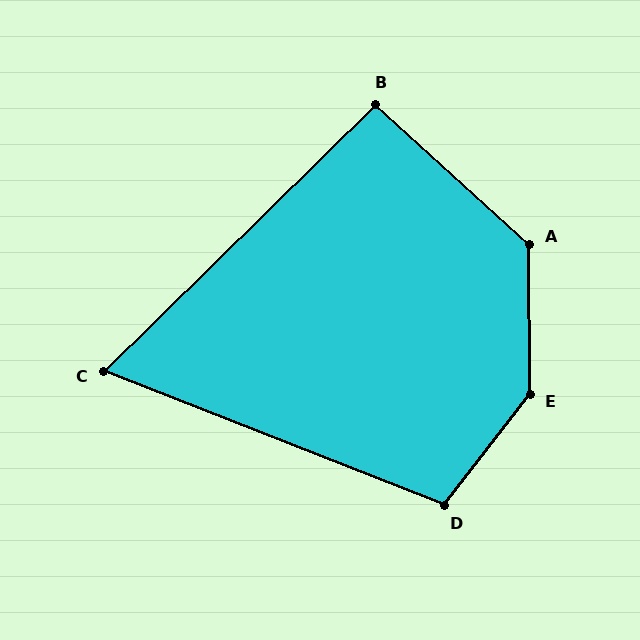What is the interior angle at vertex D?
Approximately 106 degrees (obtuse).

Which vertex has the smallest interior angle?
C, at approximately 66 degrees.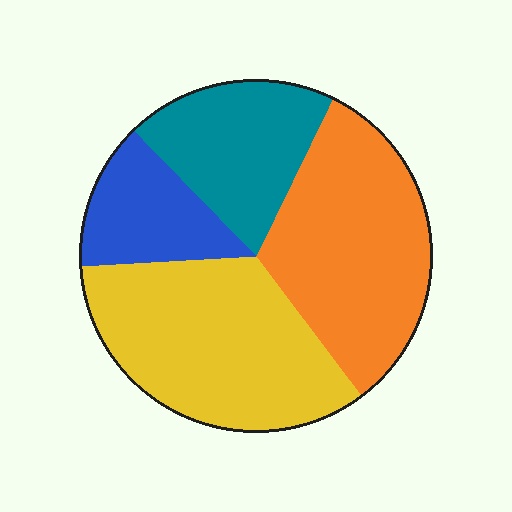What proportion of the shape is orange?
Orange covers roughly 30% of the shape.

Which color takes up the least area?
Blue, at roughly 15%.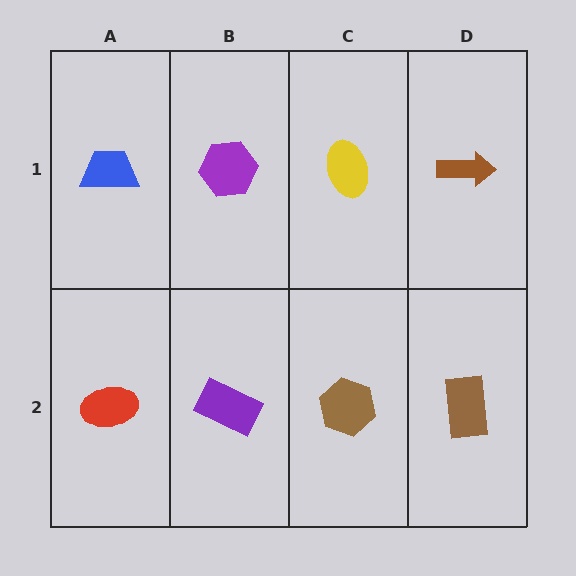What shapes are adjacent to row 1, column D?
A brown rectangle (row 2, column D), a yellow ellipse (row 1, column C).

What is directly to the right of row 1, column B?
A yellow ellipse.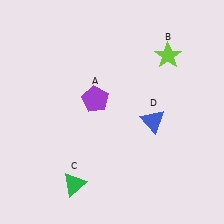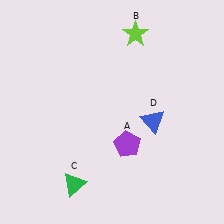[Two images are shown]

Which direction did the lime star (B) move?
The lime star (B) moved left.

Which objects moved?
The objects that moved are: the purple pentagon (A), the lime star (B).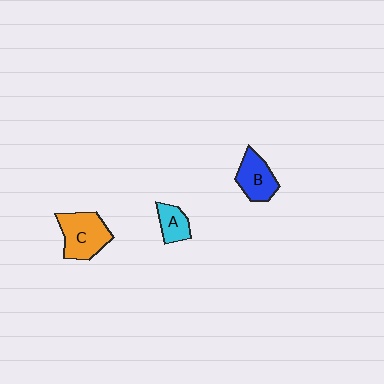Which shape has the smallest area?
Shape A (cyan).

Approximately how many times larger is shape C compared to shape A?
Approximately 1.9 times.